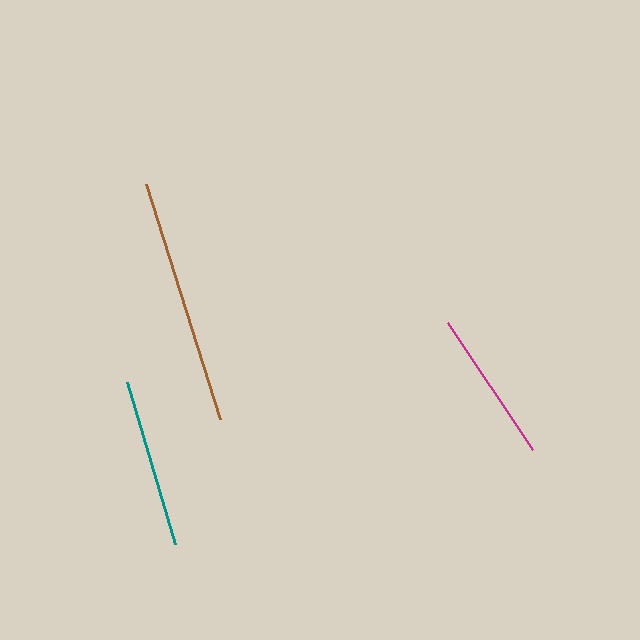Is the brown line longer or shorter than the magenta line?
The brown line is longer than the magenta line.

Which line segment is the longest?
The brown line is the longest at approximately 246 pixels.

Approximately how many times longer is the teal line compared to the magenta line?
The teal line is approximately 1.1 times the length of the magenta line.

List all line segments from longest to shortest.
From longest to shortest: brown, teal, magenta.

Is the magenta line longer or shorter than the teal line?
The teal line is longer than the magenta line.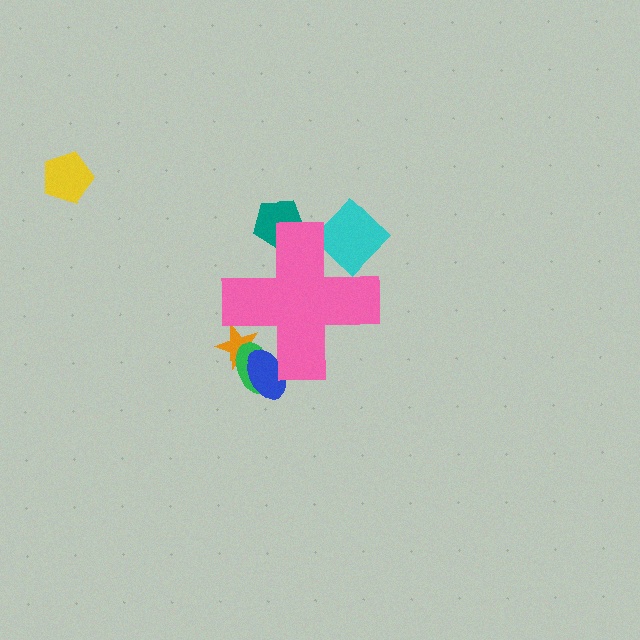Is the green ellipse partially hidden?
Yes, the green ellipse is partially hidden behind the pink cross.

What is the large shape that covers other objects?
A pink cross.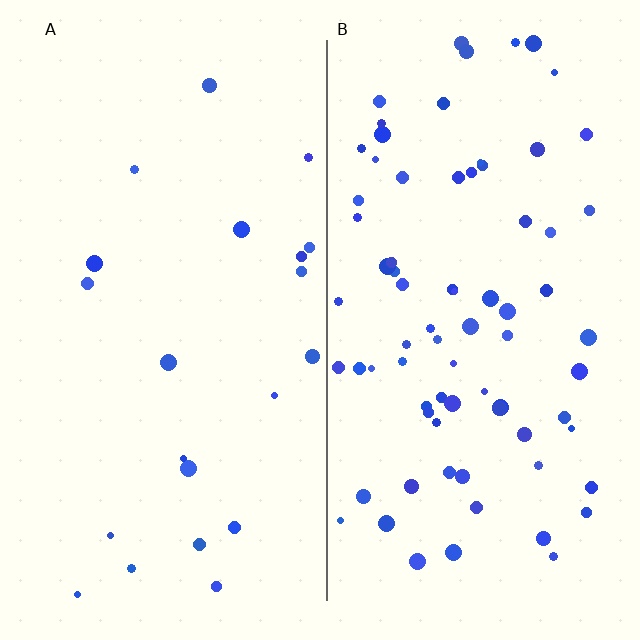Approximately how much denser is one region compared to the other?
Approximately 3.7× — region B over region A.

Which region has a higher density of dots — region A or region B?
B (the right).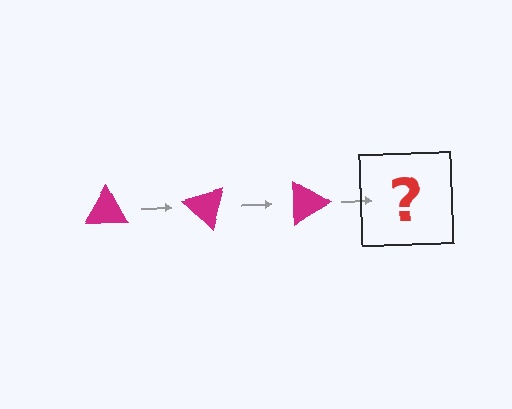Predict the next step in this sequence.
The next step is a magenta triangle rotated 135 degrees.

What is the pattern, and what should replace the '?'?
The pattern is that the triangle rotates 45 degrees each step. The '?' should be a magenta triangle rotated 135 degrees.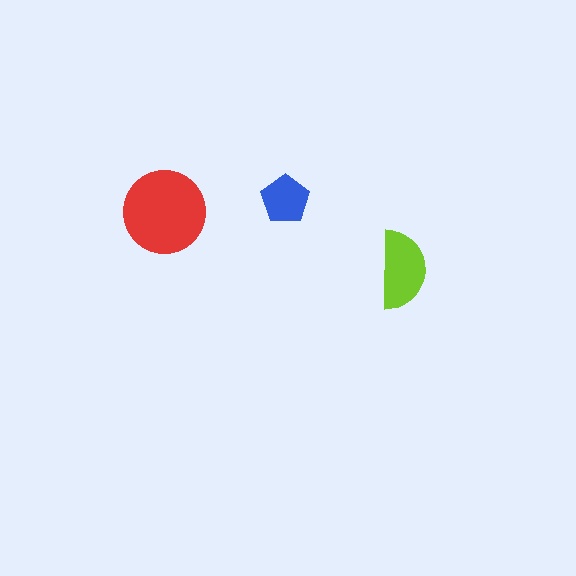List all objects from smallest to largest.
The blue pentagon, the lime semicircle, the red circle.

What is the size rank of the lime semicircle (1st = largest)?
2nd.